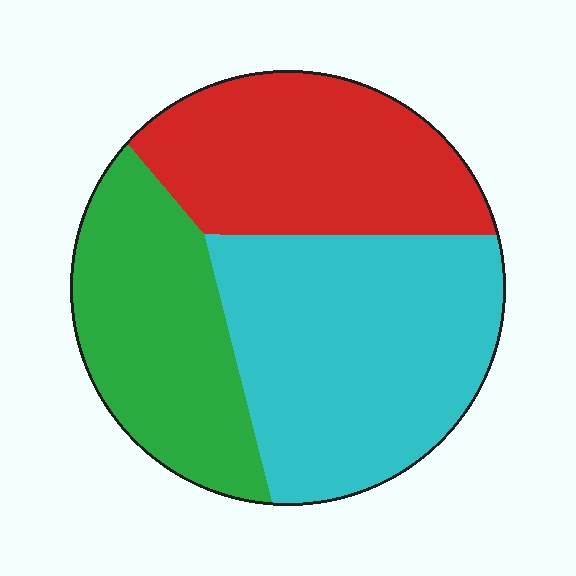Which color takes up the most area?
Cyan, at roughly 40%.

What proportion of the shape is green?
Green takes up about one quarter (1/4) of the shape.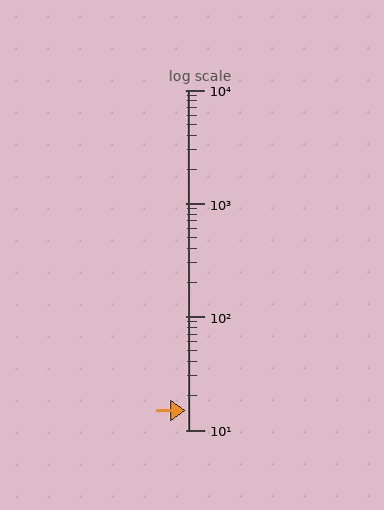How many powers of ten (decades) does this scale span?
The scale spans 3 decades, from 10 to 10000.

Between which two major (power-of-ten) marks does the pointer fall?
The pointer is between 10 and 100.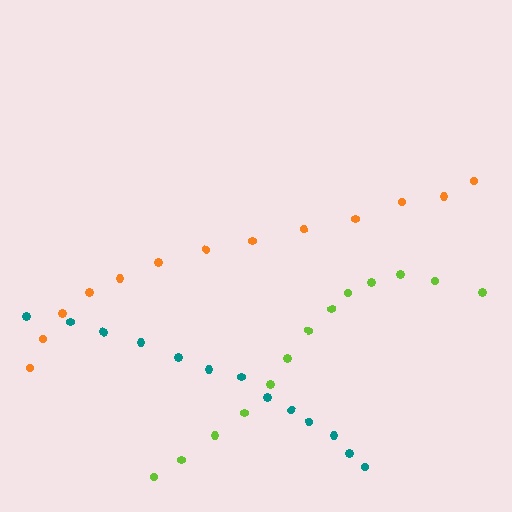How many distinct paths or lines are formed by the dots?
There are 3 distinct paths.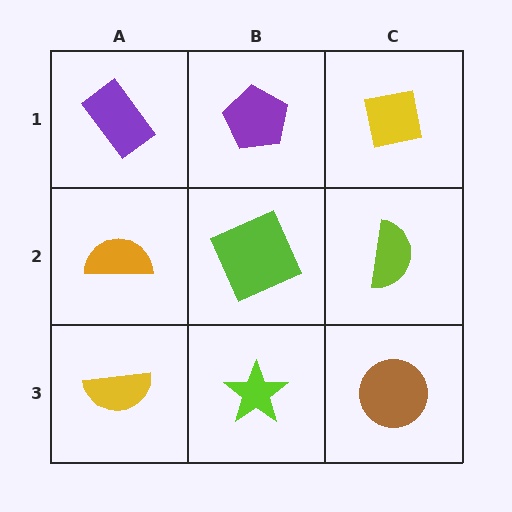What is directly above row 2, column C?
A yellow square.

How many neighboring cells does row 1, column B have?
3.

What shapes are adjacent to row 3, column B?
A lime square (row 2, column B), a yellow semicircle (row 3, column A), a brown circle (row 3, column C).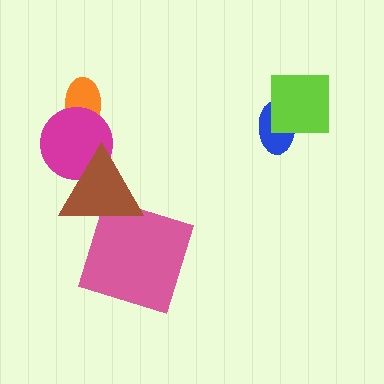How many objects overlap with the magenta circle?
2 objects overlap with the magenta circle.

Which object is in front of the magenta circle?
The brown triangle is in front of the magenta circle.